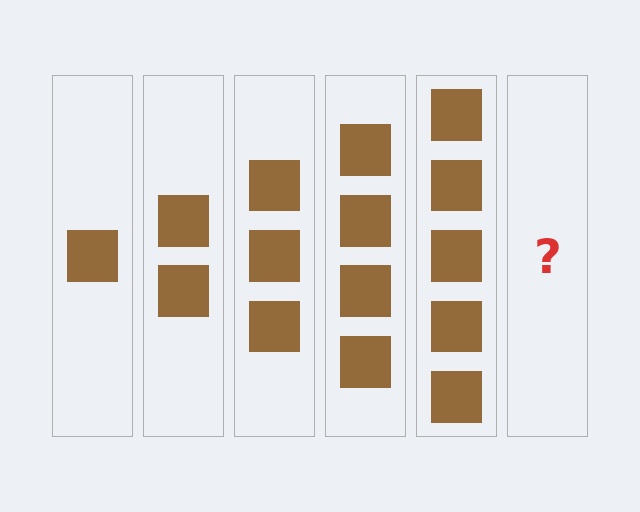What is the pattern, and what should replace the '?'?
The pattern is that each step adds one more square. The '?' should be 6 squares.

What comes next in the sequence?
The next element should be 6 squares.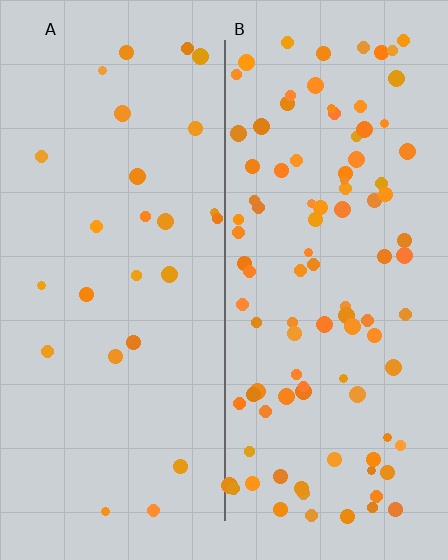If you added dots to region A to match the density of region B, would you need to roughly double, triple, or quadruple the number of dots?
Approximately quadruple.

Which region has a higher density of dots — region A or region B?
B (the right).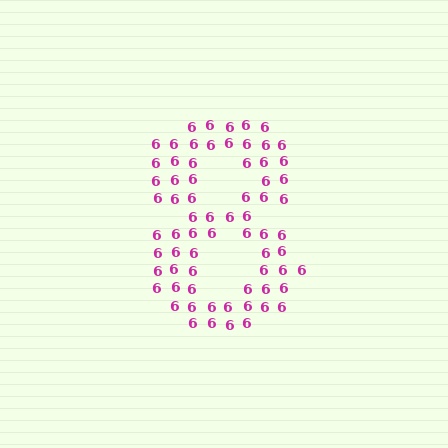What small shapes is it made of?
It is made of small digit 6's.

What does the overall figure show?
The overall figure shows the digit 8.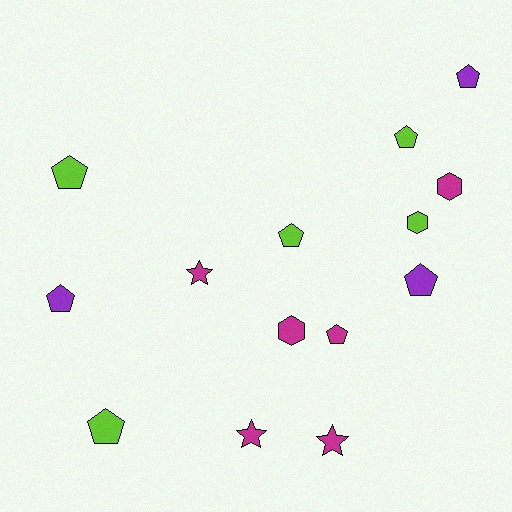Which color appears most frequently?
Magenta, with 6 objects.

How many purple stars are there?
There are no purple stars.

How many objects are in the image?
There are 14 objects.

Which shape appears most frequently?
Pentagon, with 8 objects.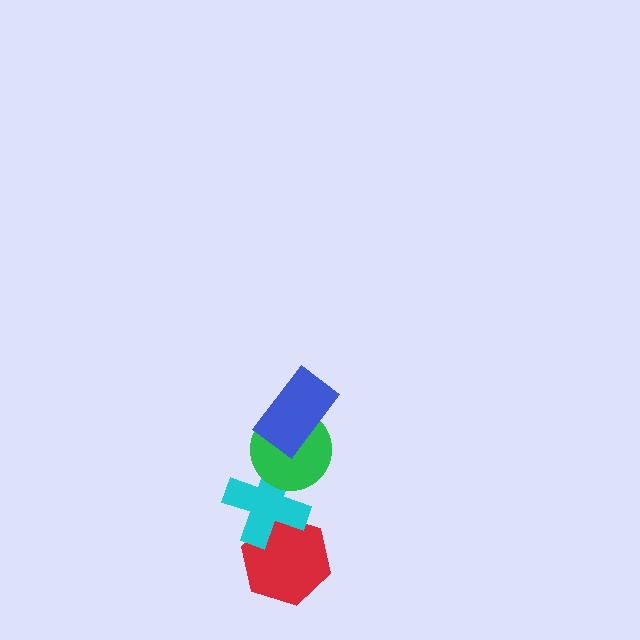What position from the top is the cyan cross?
The cyan cross is 3rd from the top.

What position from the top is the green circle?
The green circle is 2nd from the top.